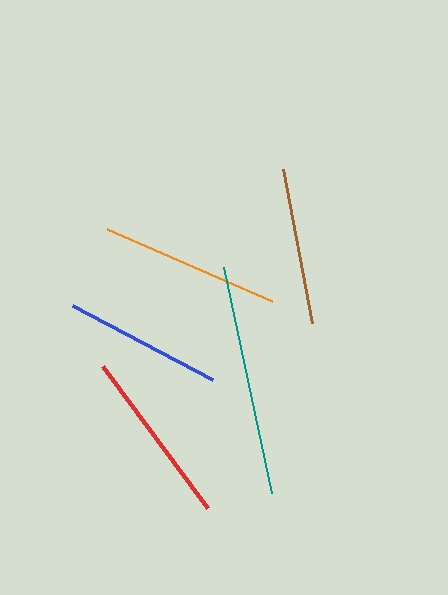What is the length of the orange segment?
The orange segment is approximately 180 pixels long.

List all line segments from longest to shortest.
From longest to shortest: teal, orange, red, blue, brown.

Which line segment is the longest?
The teal line is the longest at approximately 232 pixels.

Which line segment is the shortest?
The brown line is the shortest at approximately 156 pixels.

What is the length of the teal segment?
The teal segment is approximately 232 pixels long.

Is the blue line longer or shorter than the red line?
The red line is longer than the blue line.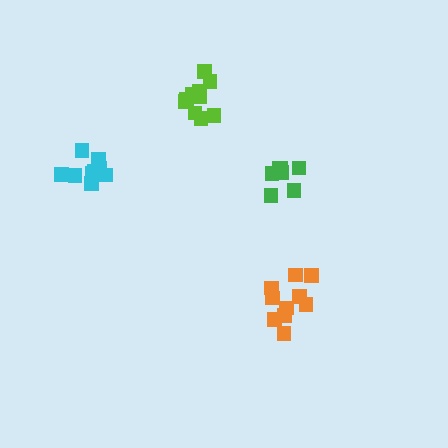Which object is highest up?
The lime cluster is topmost.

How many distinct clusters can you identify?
There are 4 distinct clusters.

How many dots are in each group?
Group 1: 10 dots, Group 2: 7 dots, Group 3: 10 dots, Group 4: 11 dots (38 total).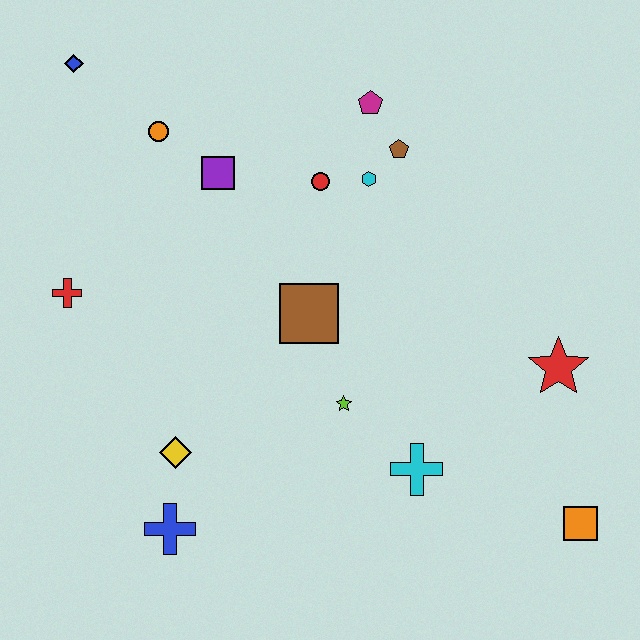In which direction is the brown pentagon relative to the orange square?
The brown pentagon is above the orange square.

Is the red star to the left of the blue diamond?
No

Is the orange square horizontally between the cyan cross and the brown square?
No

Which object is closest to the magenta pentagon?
The brown pentagon is closest to the magenta pentagon.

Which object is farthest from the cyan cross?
The blue diamond is farthest from the cyan cross.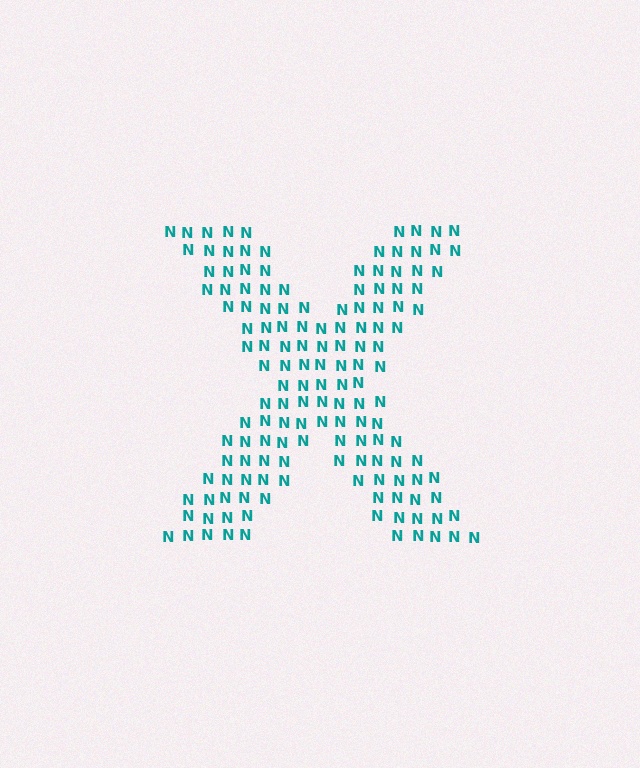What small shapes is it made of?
It is made of small letter N's.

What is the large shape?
The large shape is the letter X.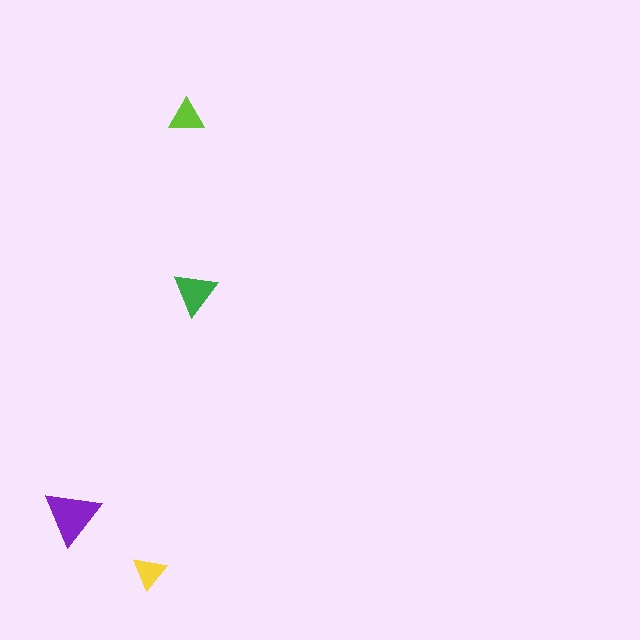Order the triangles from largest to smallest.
the purple one, the green one, the lime one, the yellow one.